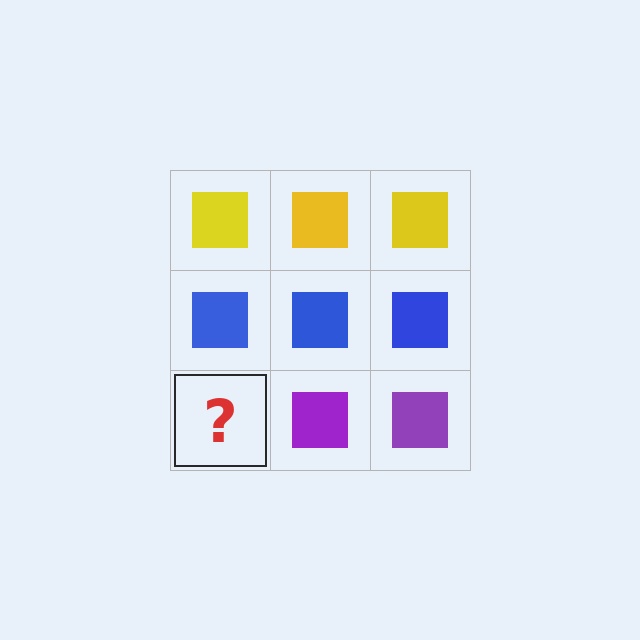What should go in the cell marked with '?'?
The missing cell should contain a purple square.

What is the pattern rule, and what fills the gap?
The rule is that each row has a consistent color. The gap should be filled with a purple square.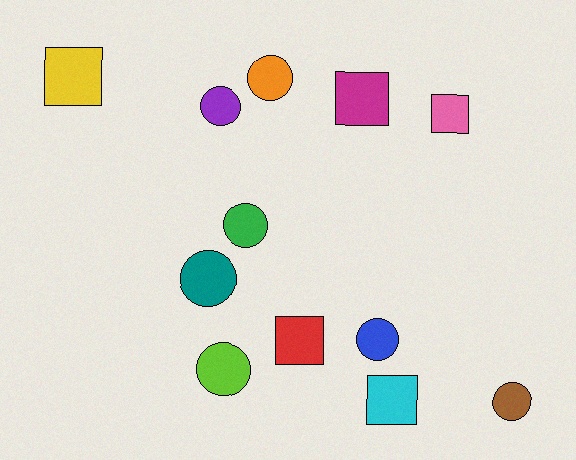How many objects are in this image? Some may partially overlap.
There are 12 objects.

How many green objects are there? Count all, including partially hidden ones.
There is 1 green object.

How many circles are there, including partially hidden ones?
There are 7 circles.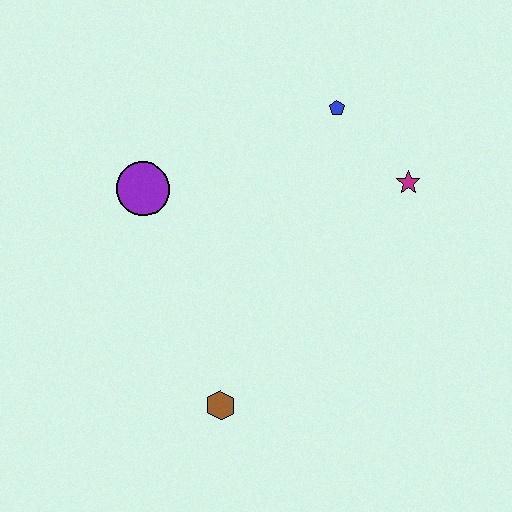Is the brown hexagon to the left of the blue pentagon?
Yes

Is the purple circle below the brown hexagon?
No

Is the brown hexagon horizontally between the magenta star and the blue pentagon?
No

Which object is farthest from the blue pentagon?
The brown hexagon is farthest from the blue pentagon.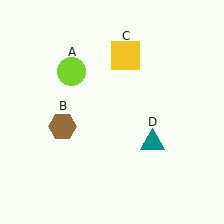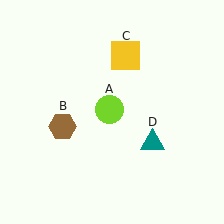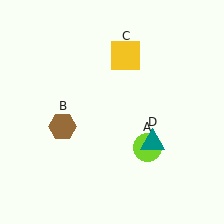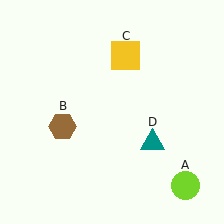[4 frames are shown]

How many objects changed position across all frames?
1 object changed position: lime circle (object A).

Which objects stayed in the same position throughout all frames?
Brown hexagon (object B) and yellow square (object C) and teal triangle (object D) remained stationary.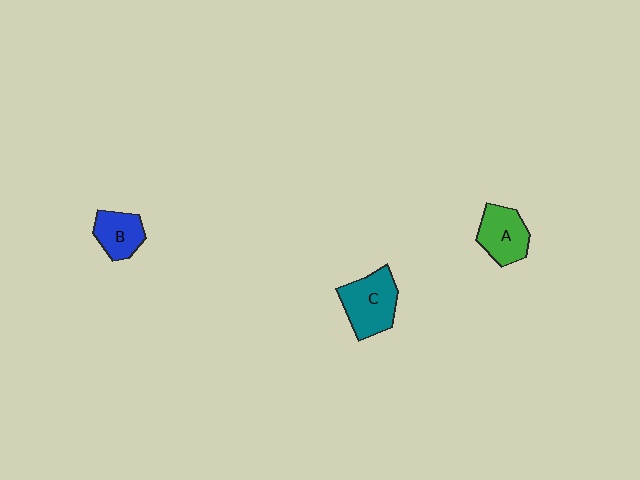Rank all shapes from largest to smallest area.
From largest to smallest: C (teal), A (green), B (blue).